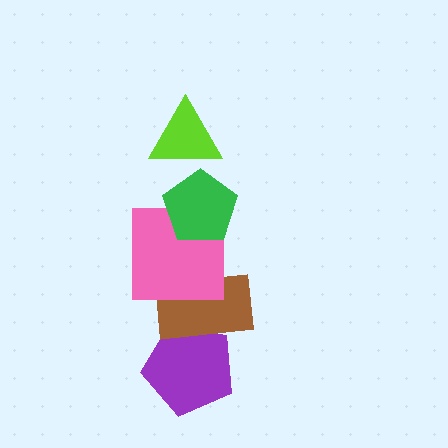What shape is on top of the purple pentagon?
The brown rectangle is on top of the purple pentagon.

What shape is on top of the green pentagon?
The lime triangle is on top of the green pentagon.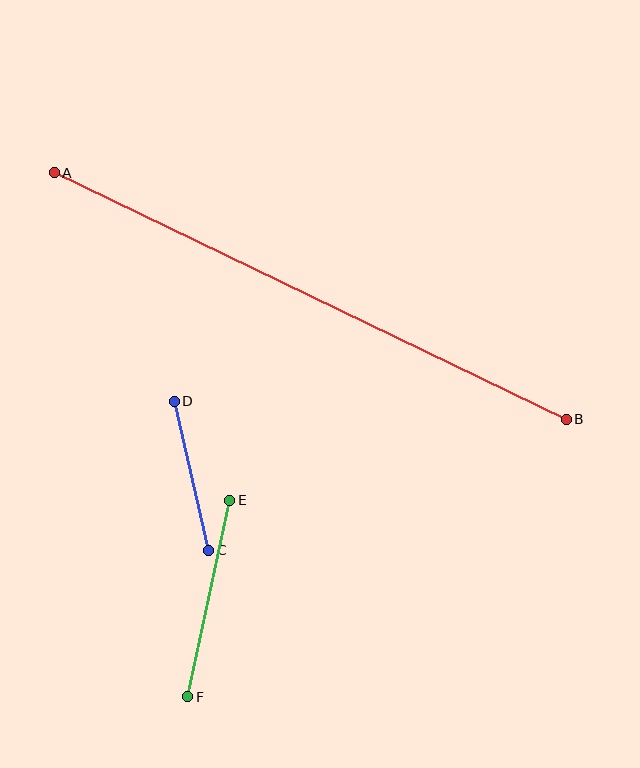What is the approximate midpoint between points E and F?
The midpoint is at approximately (209, 598) pixels.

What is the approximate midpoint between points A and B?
The midpoint is at approximately (310, 296) pixels.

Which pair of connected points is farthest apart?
Points A and B are farthest apart.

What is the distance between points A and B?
The distance is approximately 568 pixels.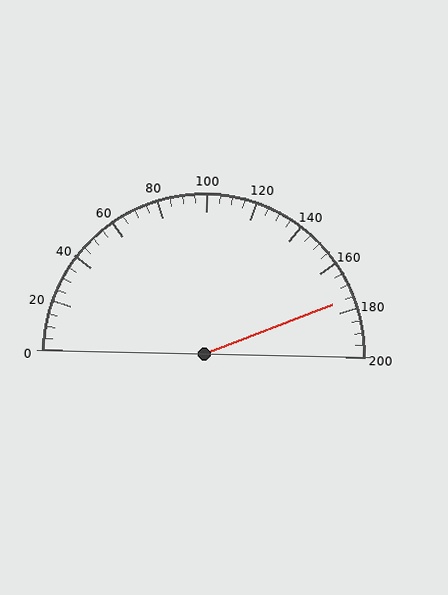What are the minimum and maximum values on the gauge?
The gauge ranges from 0 to 200.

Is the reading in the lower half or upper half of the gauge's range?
The reading is in the upper half of the range (0 to 200).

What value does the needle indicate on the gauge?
The needle indicates approximately 175.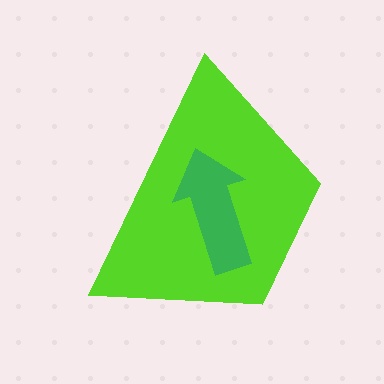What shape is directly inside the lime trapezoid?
The green arrow.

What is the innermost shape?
The green arrow.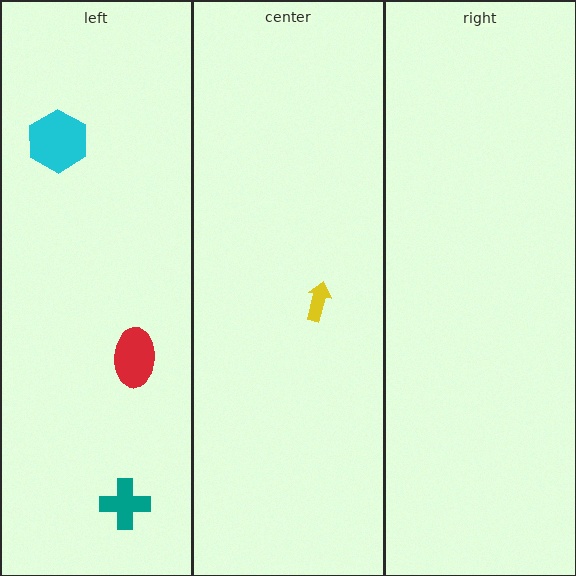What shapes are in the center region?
The yellow arrow.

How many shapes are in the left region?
3.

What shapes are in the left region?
The cyan hexagon, the teal cross, the red ellipse.